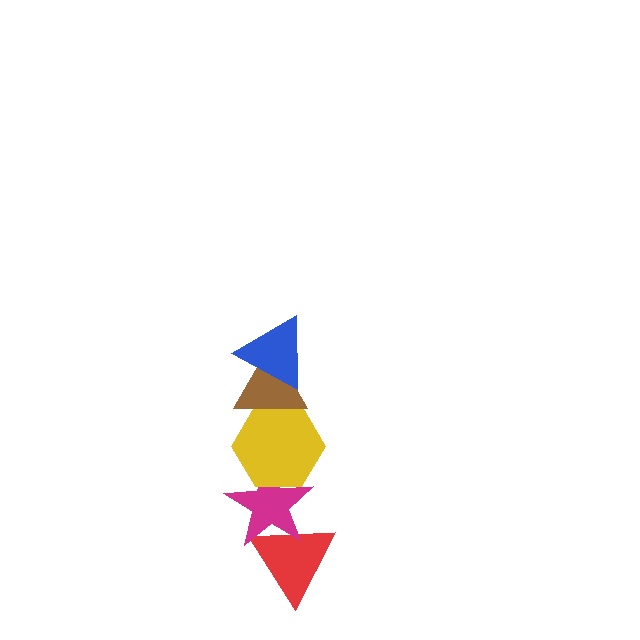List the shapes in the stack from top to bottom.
From top to bottom: the blue triangle, the brown triangle, the yellow hexagon, the magenta star, the red triangle.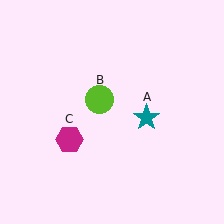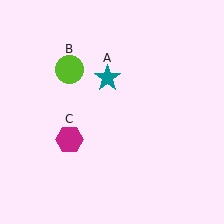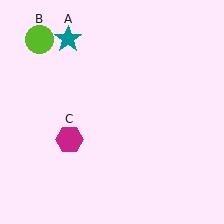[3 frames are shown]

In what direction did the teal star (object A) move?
The teal star (object A) moved up and to the left.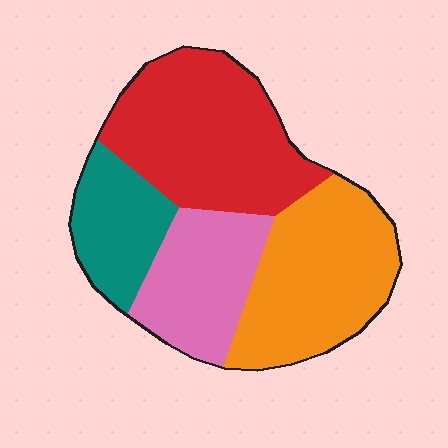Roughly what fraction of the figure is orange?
Orange takes up about one third (1/3) of the figure.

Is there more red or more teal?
Red.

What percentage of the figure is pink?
Pink covers about 20% of the figure.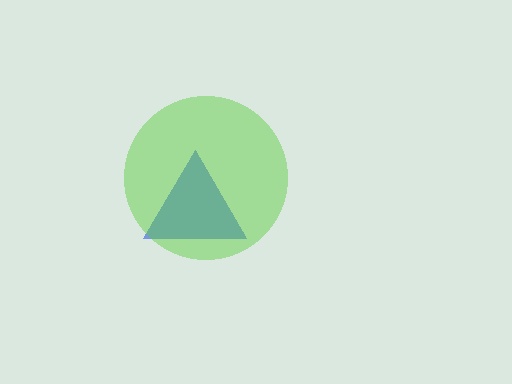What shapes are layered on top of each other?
The layered shapes are: a blue triangle, a lime circle.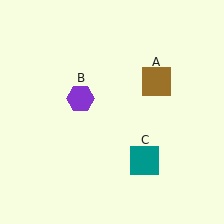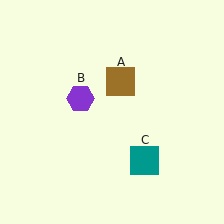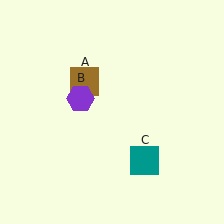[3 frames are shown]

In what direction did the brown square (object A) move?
The brown square (object A) moved left.